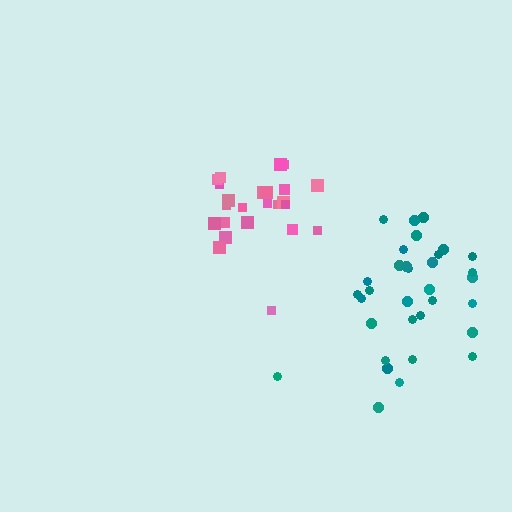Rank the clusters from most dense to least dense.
pink, teal.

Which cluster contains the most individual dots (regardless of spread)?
Teal (33).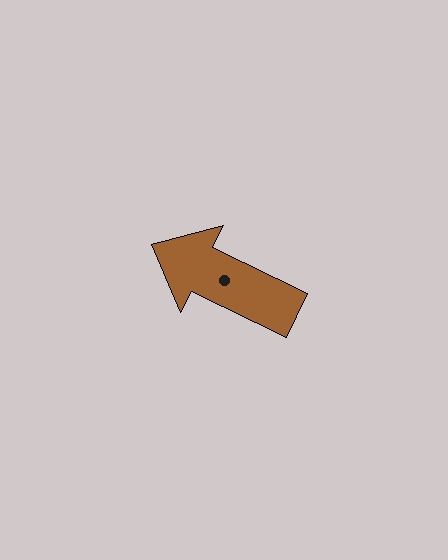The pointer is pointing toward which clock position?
Roughly 10 o'clock.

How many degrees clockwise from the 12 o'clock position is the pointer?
Approximately 296 degrees.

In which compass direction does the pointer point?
Northwest.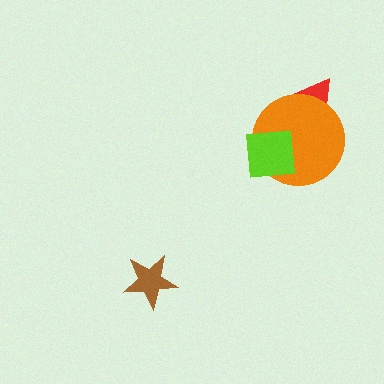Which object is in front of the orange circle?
The lime square is in front of the orange circle.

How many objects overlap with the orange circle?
2 objects overlap with the orange circle.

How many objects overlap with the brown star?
0 objects overlap with the brown star.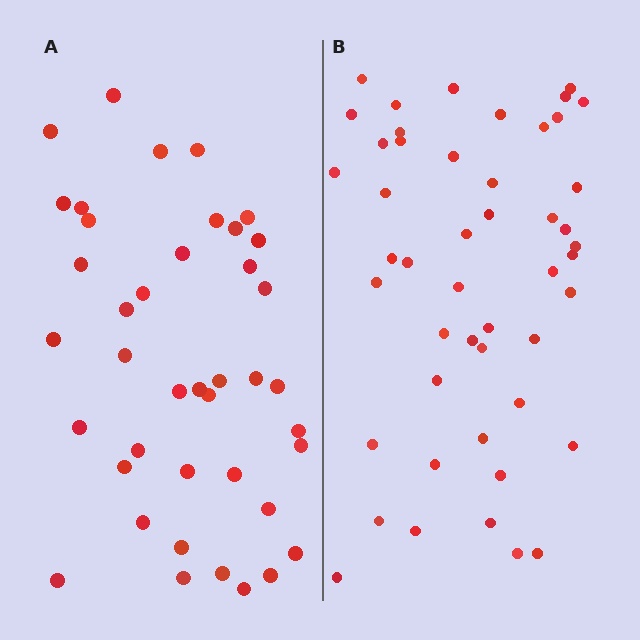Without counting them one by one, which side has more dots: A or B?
Region B (the right region) has more dots.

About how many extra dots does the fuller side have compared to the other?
Region B has roughly 8 or so more dots than region A.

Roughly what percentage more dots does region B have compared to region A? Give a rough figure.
About 15% more.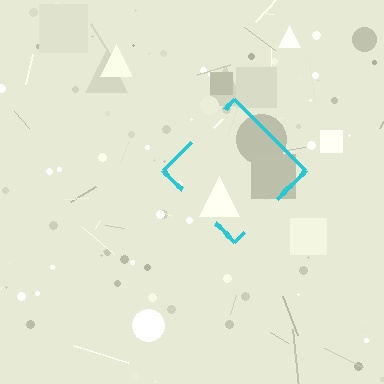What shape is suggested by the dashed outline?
The dashed outline suggests a diamond.